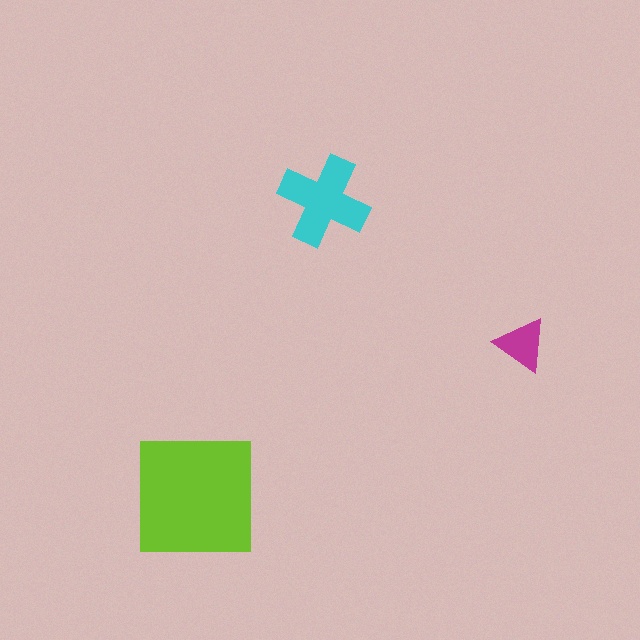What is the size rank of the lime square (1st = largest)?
1st.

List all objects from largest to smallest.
The lime square, the cyan cross, the magenta triangle.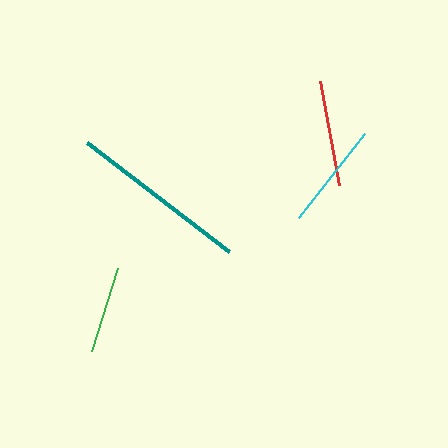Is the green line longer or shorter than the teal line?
The teal line is longer than the green line.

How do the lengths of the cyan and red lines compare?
The cyan and red lines are approximately the same length.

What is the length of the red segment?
The red segment is approximately 105 pixels long.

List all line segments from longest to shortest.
From longest to shortest: teal, cyan, red, green.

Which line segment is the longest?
The teal line is the longest at approximately 180 pixels.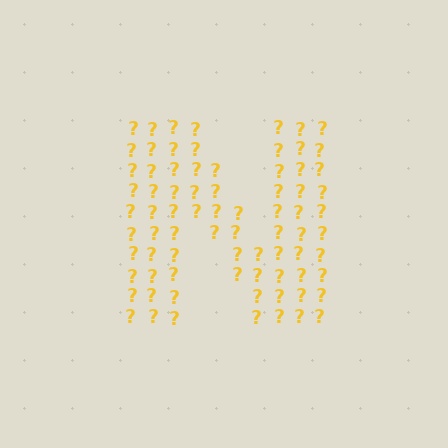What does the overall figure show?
The overall figure shows the letter N.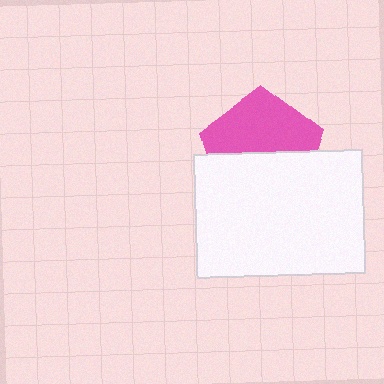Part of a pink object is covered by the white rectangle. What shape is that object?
It is a pentagon.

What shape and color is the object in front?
The object in front is a white rectangle.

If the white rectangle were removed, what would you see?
You would see the complete pink pentagon.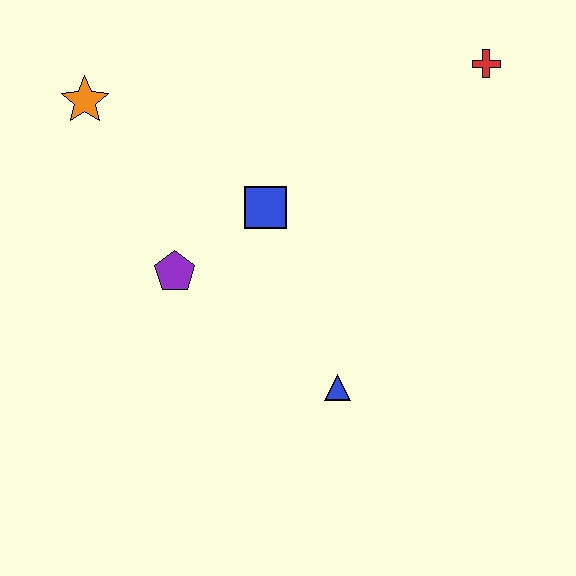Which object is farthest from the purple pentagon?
The red cross is farthest from the purple pentagon.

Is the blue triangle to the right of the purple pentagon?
Yes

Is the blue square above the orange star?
No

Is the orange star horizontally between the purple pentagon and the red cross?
No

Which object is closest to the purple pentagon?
The blue square is closest to the purple pentagon.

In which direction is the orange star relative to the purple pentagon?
The orange star is above the purple pentagon.